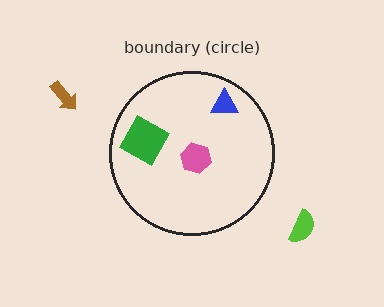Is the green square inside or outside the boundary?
Inside.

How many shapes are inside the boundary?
3 inside, 2 outside.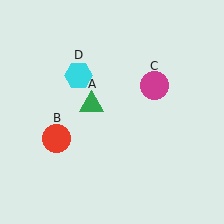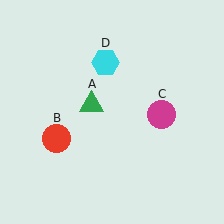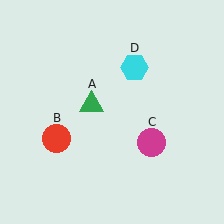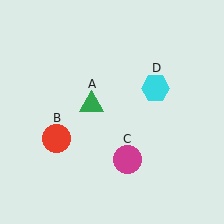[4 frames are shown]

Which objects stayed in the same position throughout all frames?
Green triangle (object A) and red circle (object B) remained stationary.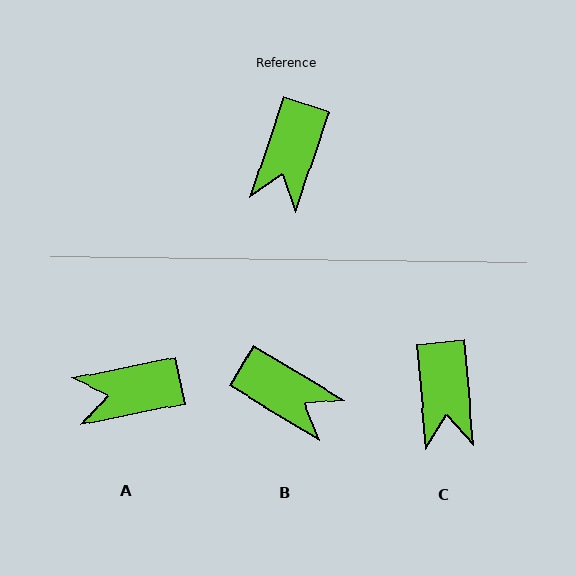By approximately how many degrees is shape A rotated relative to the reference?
Approximately 60 degrees clockwise.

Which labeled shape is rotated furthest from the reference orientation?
B, about 78 degrees away.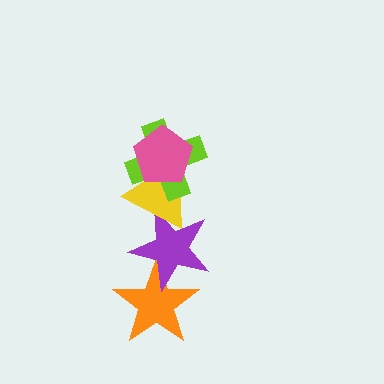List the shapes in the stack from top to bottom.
From top to bottom: the pink pentagon, the lime cross, the yellow triangle, the purple star, the orange star.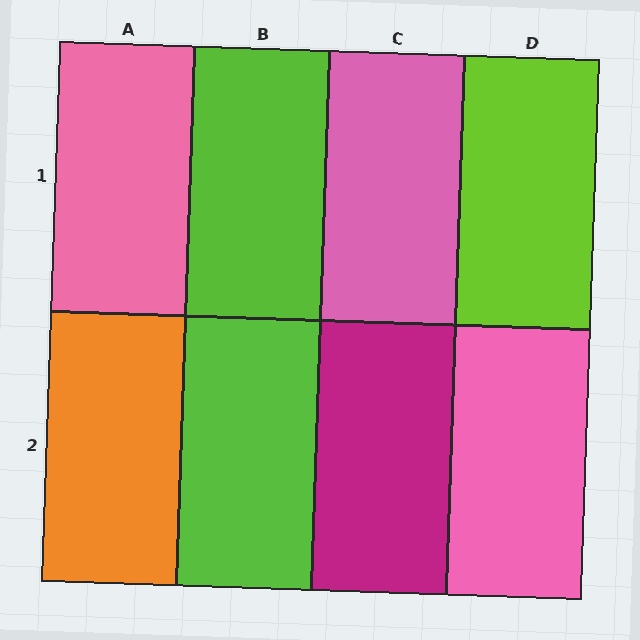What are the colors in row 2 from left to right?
Orange, lime, magenta, pink.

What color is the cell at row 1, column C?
Pink.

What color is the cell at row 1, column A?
Pink.